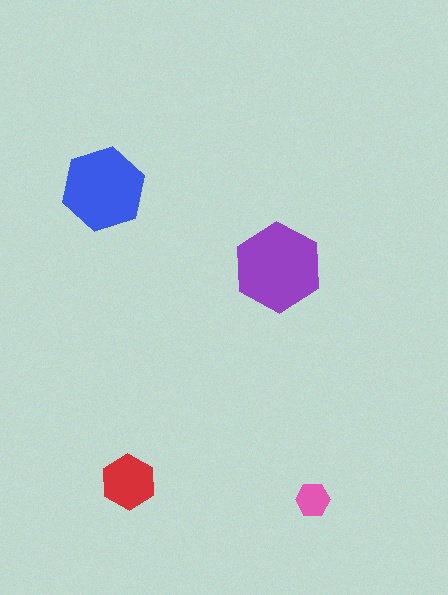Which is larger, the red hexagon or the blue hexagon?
The blue one.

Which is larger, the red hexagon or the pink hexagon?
The red one.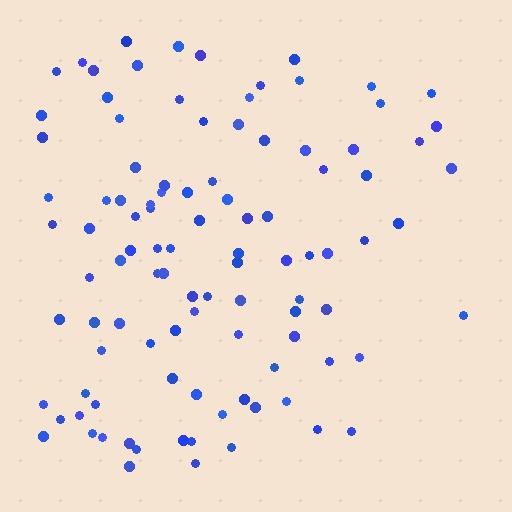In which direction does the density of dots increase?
From right to left, with the left side densest.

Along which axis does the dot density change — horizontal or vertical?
Horizontal.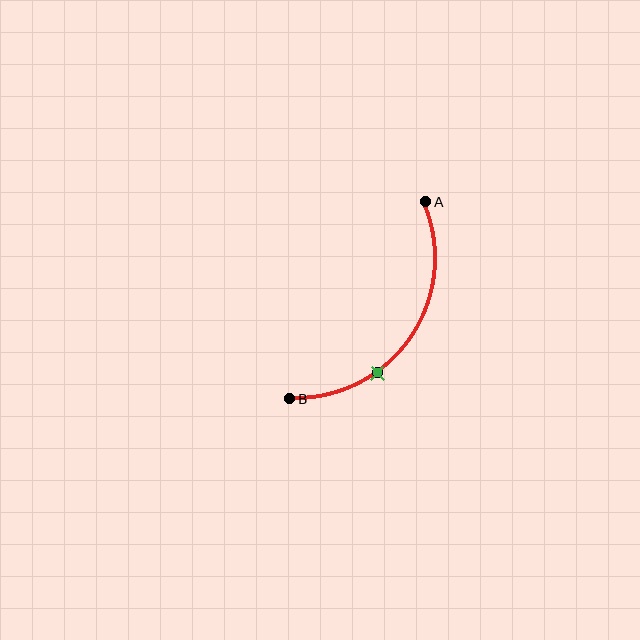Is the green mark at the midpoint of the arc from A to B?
No. The green mark lies on the arc but is closer to endpoint B. The arc midpoint would be at the point on the curve equidistant along the arc from both A and B.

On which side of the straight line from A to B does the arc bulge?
The arc bulges below and to the right of the straight line connecting A and B.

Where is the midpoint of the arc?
The arc midpoint is the point on the curve farthest from the straight line joining A and B. It sits below and to the right of that line.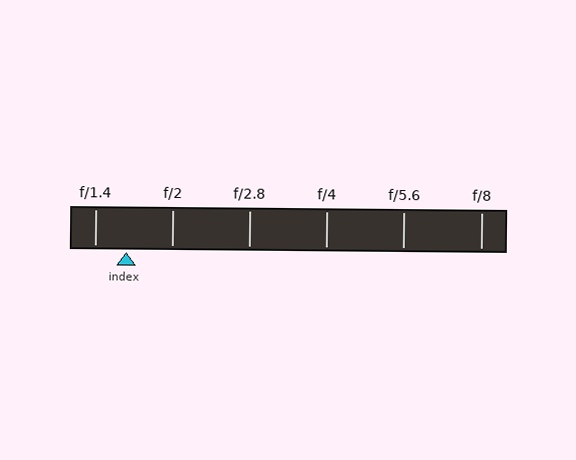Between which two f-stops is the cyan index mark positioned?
The index mark is between f/1.4 and f/2.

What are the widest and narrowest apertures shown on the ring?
The widest aperture shown is f/1.4 and the narrowest is f/8.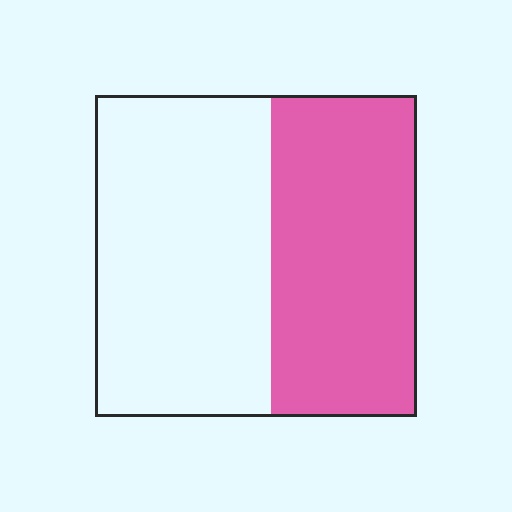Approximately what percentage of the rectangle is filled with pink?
Approximately 45%.